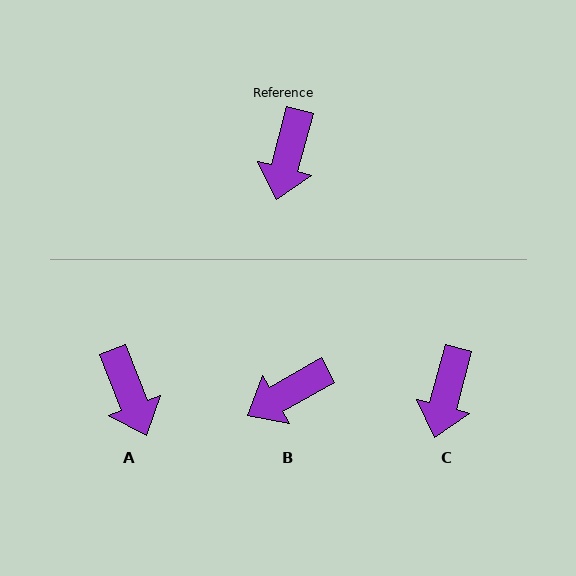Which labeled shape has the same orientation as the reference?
C.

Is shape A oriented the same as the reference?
No, it is off by about 36 degrees.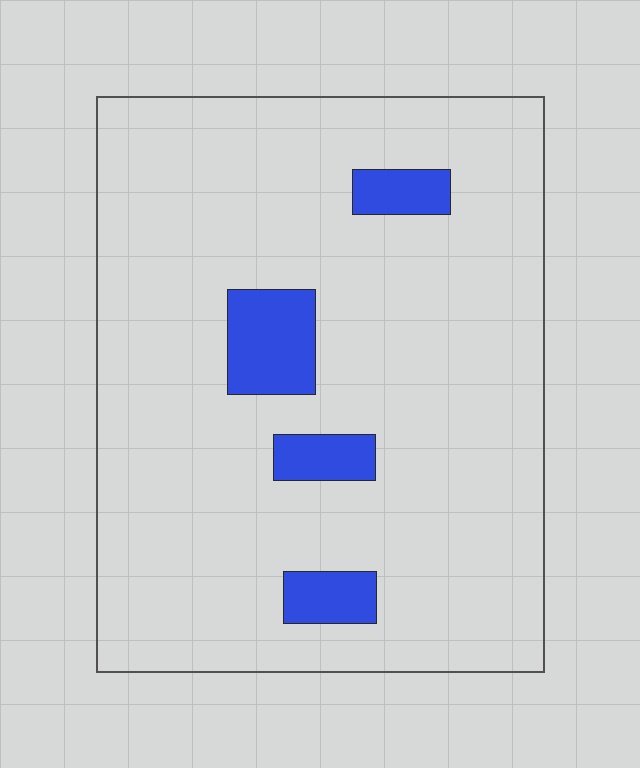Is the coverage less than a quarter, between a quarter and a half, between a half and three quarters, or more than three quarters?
Less than a quarter.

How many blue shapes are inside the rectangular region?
4.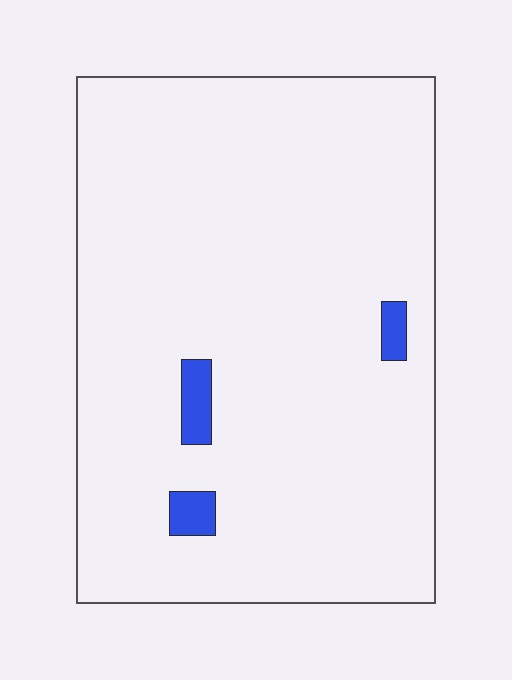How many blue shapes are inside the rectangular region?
3.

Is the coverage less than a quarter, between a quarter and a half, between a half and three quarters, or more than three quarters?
Less than a quarter.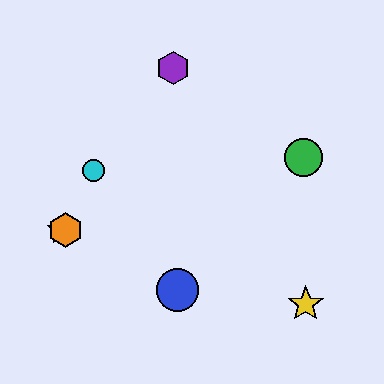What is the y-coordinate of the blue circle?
The blue circle is at y≈290.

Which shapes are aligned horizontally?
The red star, the orange hexagon are aligned horizontally.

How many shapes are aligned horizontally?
2 shapes (the red star, the orange hexagon) are aligned horizontally.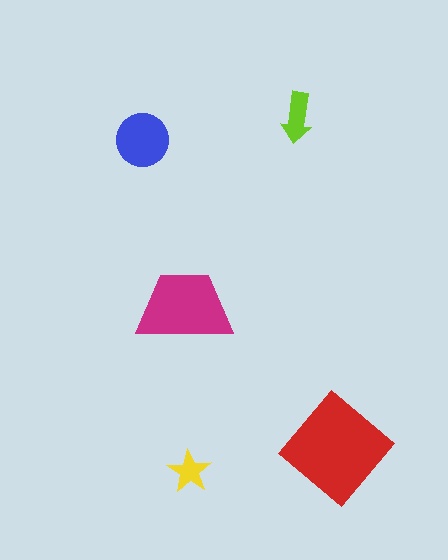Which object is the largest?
The red diamond.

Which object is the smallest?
The yellow star.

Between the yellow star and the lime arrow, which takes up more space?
The lime arrow.